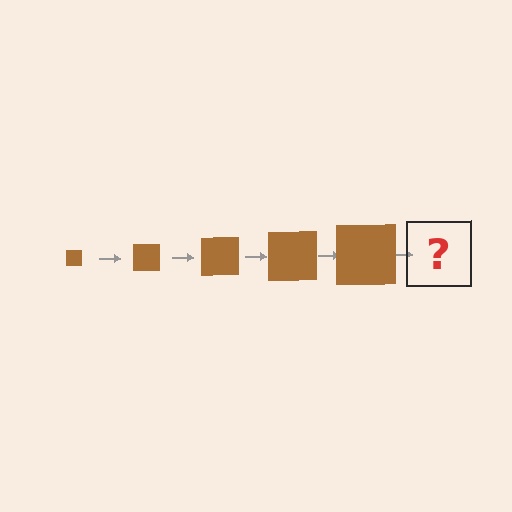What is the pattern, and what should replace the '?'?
The pattern is that the square gets progressively larger each step. The '?' should be a brown square, larger than the previous one.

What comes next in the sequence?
The next element should be a brown square, larger than the previous one.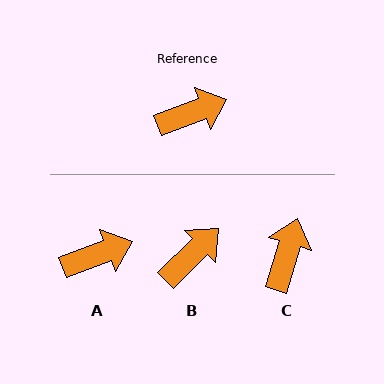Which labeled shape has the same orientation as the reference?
A.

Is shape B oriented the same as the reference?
No, it is off by about 24 degrees.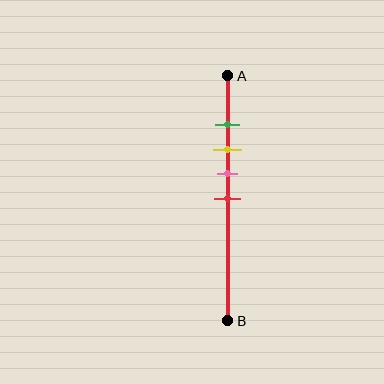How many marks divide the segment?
There are 4 marks dividing the segment.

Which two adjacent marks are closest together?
The green and yellow marks are the closest adjacent pair.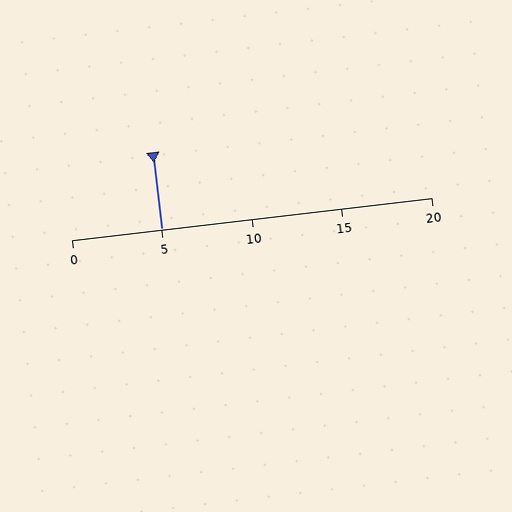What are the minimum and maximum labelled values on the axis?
The axis runs from 0 to 20.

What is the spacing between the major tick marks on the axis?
The major ticks are spaced 5 apart.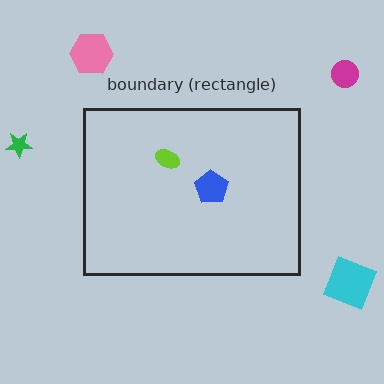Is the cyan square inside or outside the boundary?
Outside.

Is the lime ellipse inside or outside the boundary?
Inside.